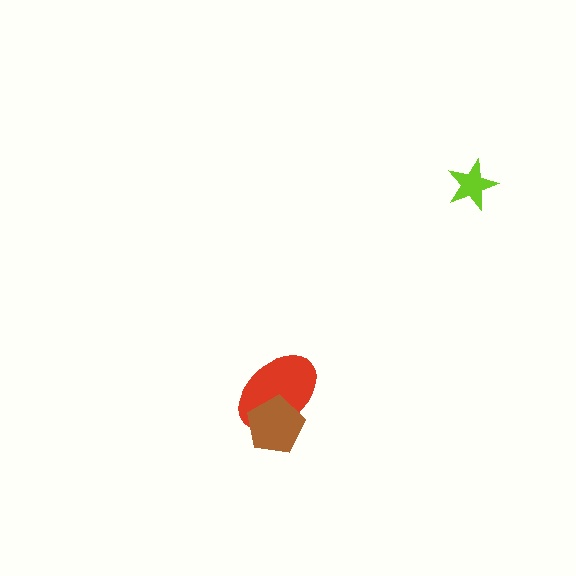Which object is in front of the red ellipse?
The brown pentagon is in front of the red ellipse.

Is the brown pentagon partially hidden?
No, no other shape covers it.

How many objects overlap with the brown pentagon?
1 object overlaps with the brown pentagon.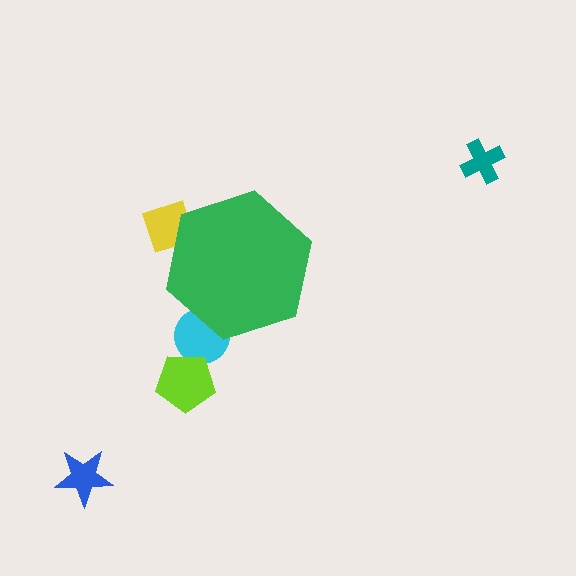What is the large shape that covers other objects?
A green hexagon.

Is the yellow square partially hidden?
Yes, the yellow square is partially hidden behind the green hexagon.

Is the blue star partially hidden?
No, the blue star is fully visible.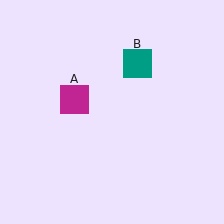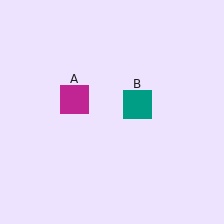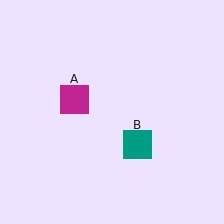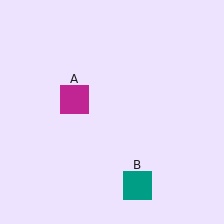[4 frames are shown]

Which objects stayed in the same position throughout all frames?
Magenta square (object A) remained stationary.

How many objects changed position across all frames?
1 object changed position: teal square (object B).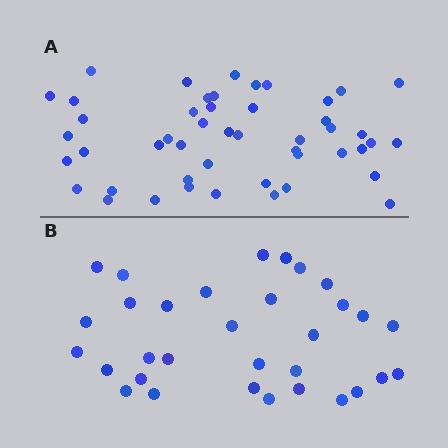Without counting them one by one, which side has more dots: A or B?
Region A (the top region) has more dots.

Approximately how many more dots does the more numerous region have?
Region A has approximately 15 more dots than region B.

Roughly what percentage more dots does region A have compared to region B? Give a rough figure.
About 50% more.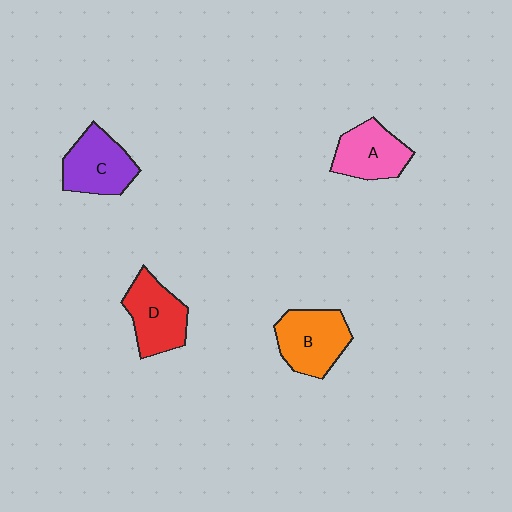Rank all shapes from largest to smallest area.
From largest to smallest: B (orange), C (purple), D (red), A (pink).